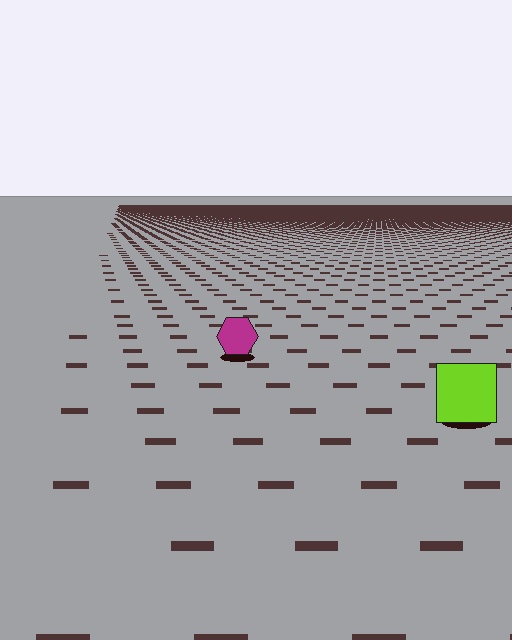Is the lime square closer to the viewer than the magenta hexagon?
Yes. The lime square is closer — you can tell from the texture gradient: the ground texture is coarser near it.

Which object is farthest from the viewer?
The magenta hexagon is farthest from the viewer. It appears smaller and the ground texture around it is denser.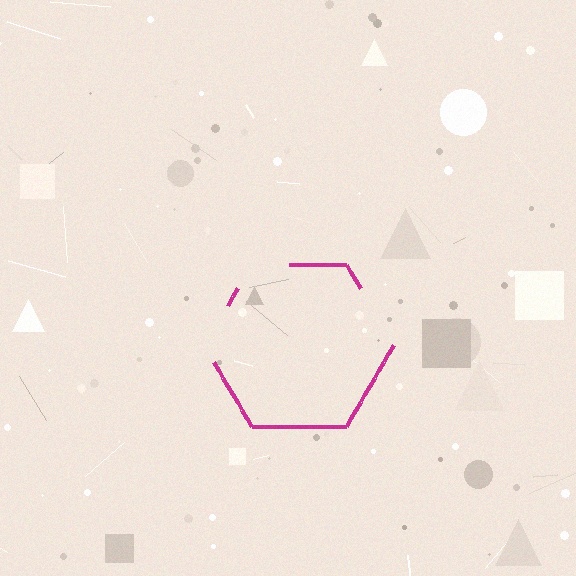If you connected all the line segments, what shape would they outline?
They would outline a hexagon.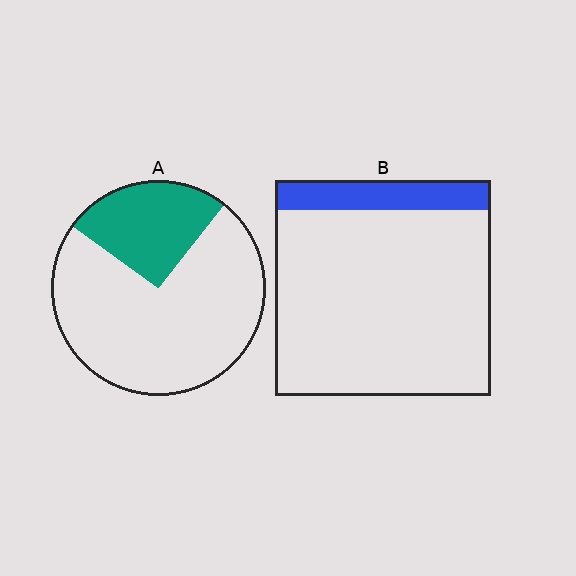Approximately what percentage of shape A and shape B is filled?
A is approximately 25% and B is approximately 15%.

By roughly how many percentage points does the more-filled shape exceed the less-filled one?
By roughly 10 percentage points (A over B).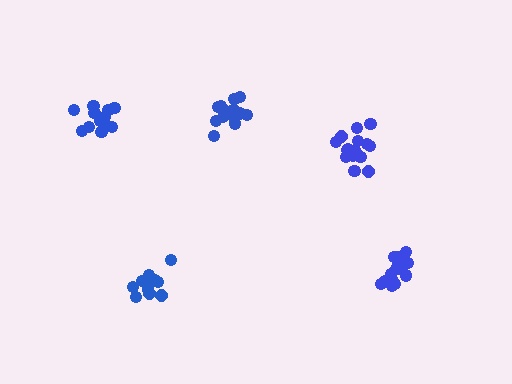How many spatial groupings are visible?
There are 5 spatial groupings.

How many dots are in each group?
Group 1: 13 dots, Group 2: 13 dots, Group 3: 12 dots, Group 4: 16 dots, Group 5: 15 dots (69 total).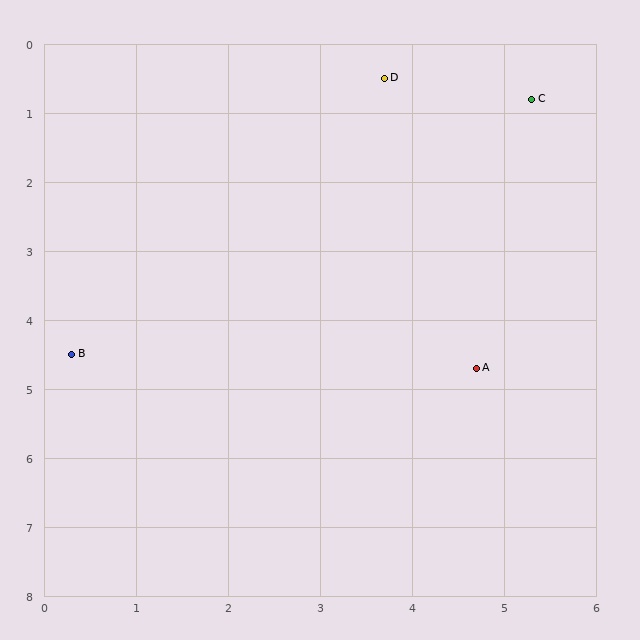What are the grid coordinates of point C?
Point C is at approximately (5.3, 0.8).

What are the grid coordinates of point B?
Point B is at approximately (0.3, 4.5).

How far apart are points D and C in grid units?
Points D and C are about 1.6 grid units apart.